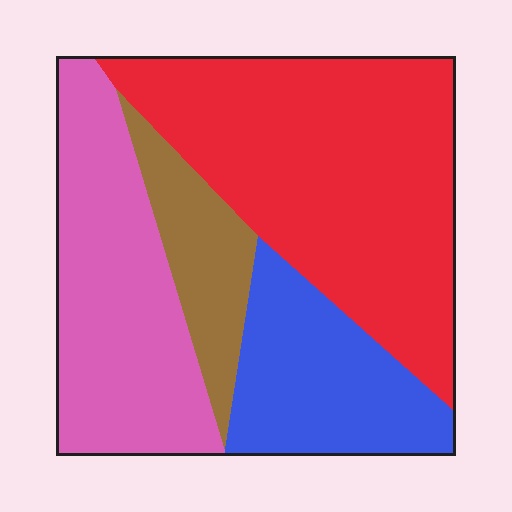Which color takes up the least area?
Brown, at roughly 10%.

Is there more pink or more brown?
Pink.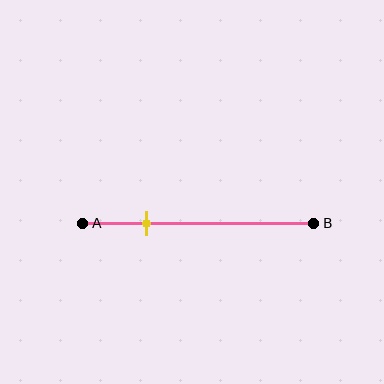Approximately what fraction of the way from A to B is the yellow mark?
The yellow mark is approximately 30% of the way from A to B.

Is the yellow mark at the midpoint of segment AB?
No, the mark is at about 30% from A, not at the 50% midpoint.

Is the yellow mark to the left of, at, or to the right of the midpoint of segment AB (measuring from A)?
The yellow mark is to the left of the midpoint of segment AB.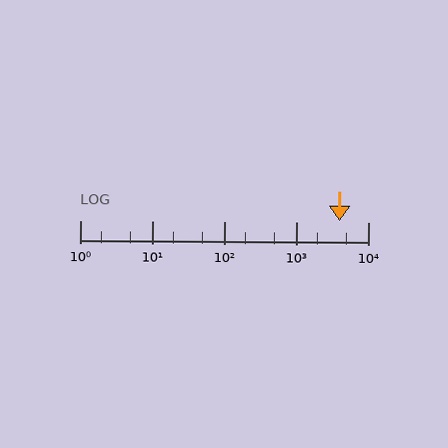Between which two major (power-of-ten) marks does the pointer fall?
The pointer is between 1000 and 10000.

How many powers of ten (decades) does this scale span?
The scale spans 4 decades, from 1 to 10000.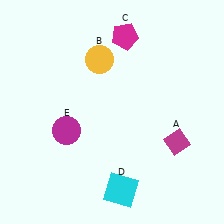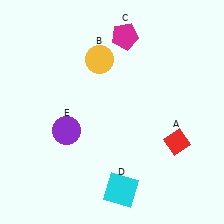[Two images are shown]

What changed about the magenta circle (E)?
In Image 1, E is magenta. In Image 2, it changed to purple.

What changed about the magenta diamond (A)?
In Image 1, A is magenta. In Image 2, it changed to red.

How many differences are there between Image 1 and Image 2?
There are 2 differences between the two images.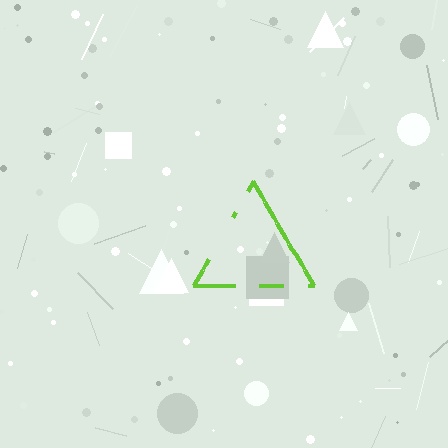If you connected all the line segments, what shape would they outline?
They would outline a triangle.